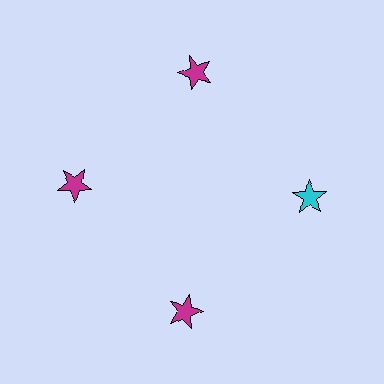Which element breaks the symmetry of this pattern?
The cyan star at roughly the 3 o'clock position breaks the symmetry. All other shapes are magenta stars.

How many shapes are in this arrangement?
There are 4 shapes arranged in a ring pattern.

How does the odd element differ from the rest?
It has a different color: cyan instead of magenta.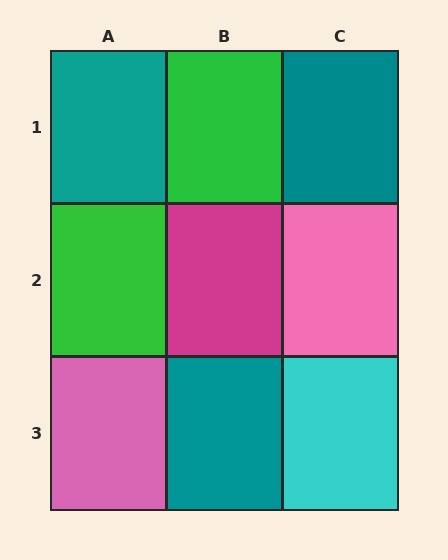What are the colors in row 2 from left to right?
Green, magenta, pink.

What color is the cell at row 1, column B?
Green.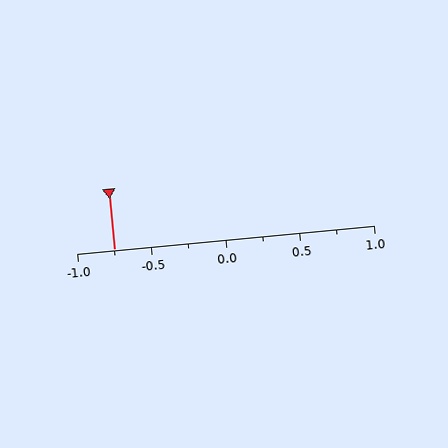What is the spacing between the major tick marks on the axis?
The major ticks are spaced 0.5 apart.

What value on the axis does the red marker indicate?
The marker indicates approximately -0.75.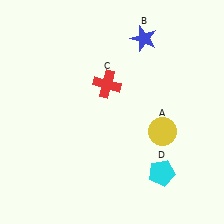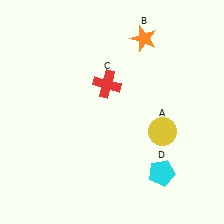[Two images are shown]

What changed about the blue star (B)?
In Image 1, B is blue. In Image 2, it changed to orange.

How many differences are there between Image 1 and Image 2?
There is 1 difference between the two images.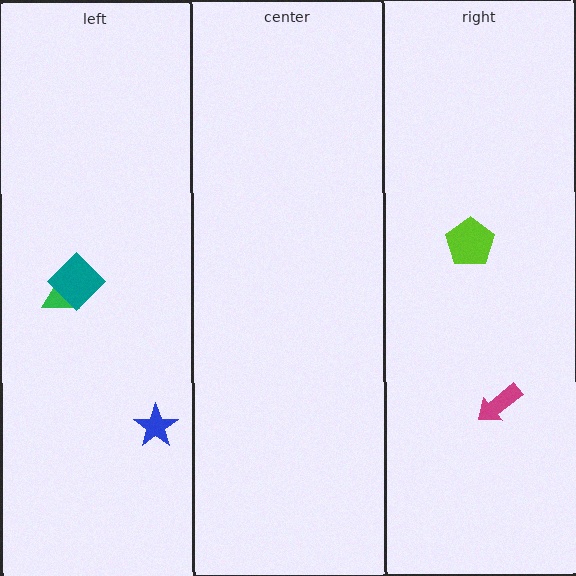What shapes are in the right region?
The lime pentagon, the magenta arrow.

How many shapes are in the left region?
3.